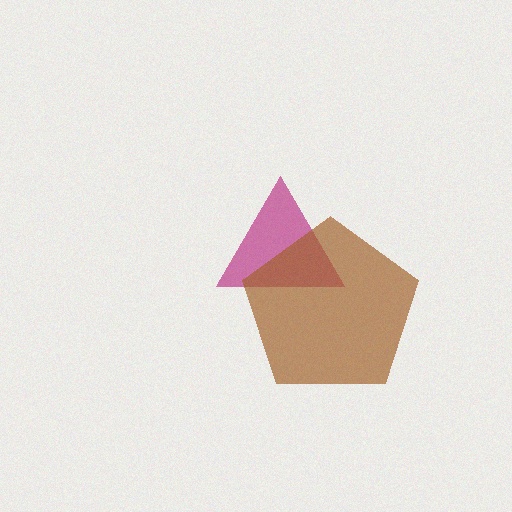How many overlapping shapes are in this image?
There are 2 overlapping shapes in the image.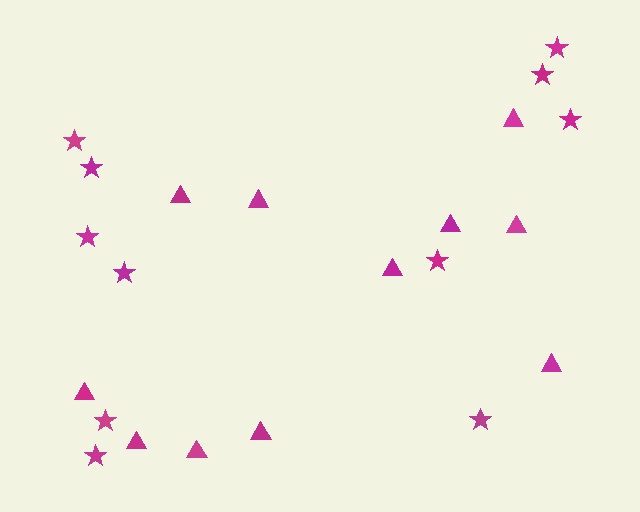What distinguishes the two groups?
There are 2 groups: one group of triangles (11) and one group of stars (11).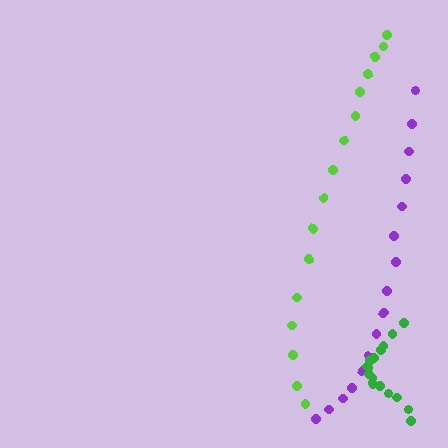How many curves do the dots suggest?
There are 3 distinct paths.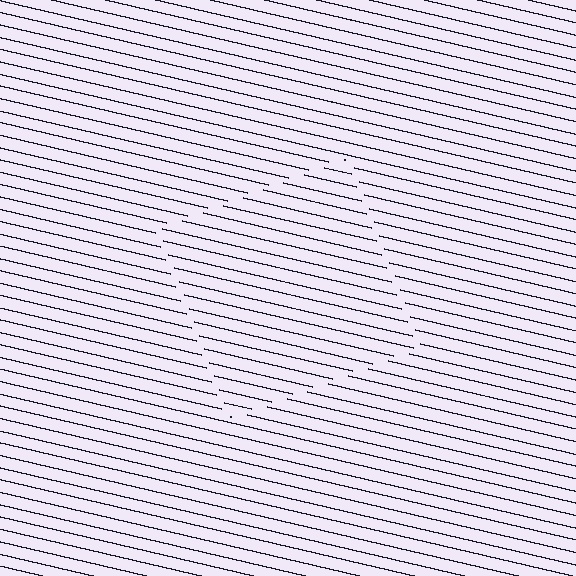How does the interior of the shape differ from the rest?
The interior of the shape contains the same grating, shifted by half a period — the contour is defined by the phase discontinuity where line-ends from the inner and outer gratings abut.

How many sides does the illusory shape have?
4 sides — the line-ends trace a square.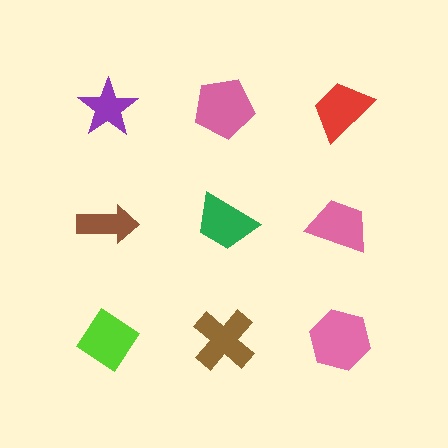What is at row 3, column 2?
A brown cross.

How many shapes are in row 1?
3 shapes.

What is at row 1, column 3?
A red trapezoid.